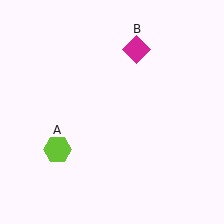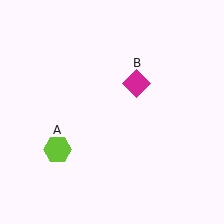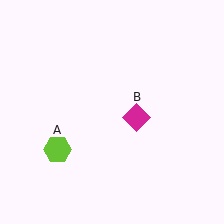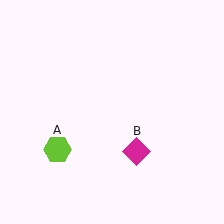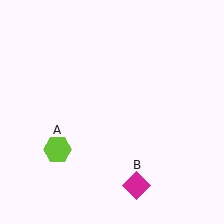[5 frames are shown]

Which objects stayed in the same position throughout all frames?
Lime hexagon (object A) remained stationary.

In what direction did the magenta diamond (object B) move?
The magenta diamond (object B) moved down.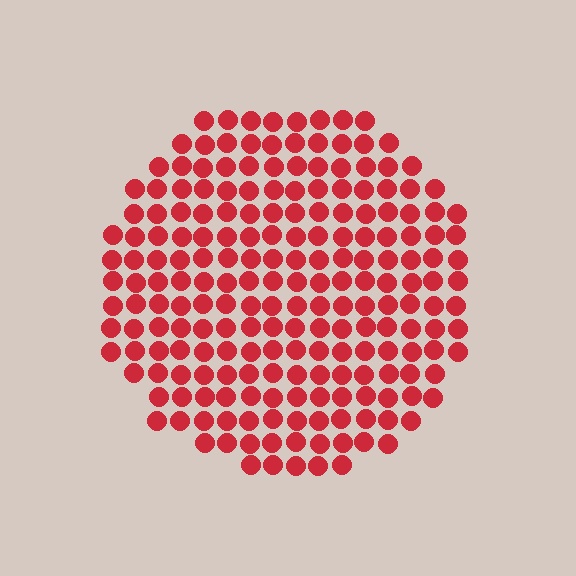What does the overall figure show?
The overall figure shows a circle.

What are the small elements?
The small elements are circles.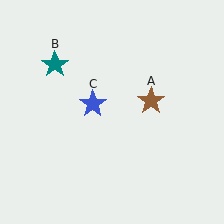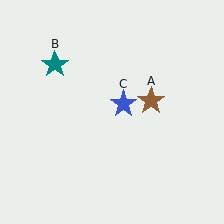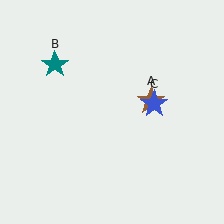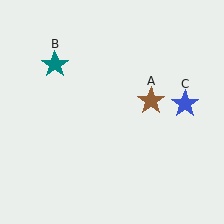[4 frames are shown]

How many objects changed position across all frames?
1 object changed position: blue star (object C).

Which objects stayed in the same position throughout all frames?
Brown star (object A) and teal star (object B) remained stationary.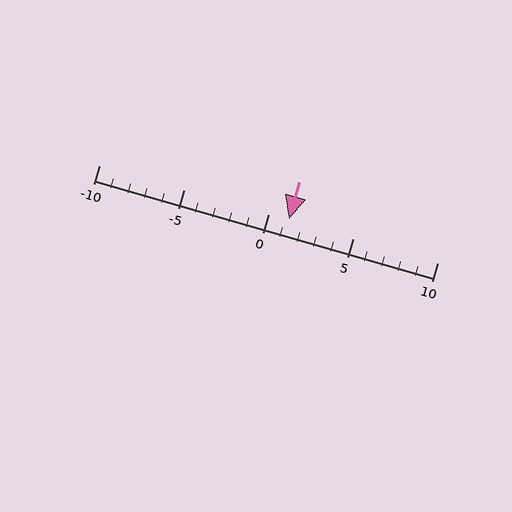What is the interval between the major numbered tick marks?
The major tick marks are spaced 5 units apart.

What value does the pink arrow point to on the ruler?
The pink arrow points to approximately 1.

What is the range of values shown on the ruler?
The ruler shows values from -10 to 10.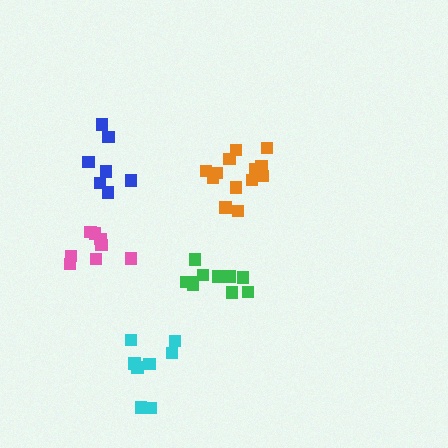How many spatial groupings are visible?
There are 5 spatial groupings.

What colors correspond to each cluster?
The clusters are colored: pink, blue, orange, green, cyan.